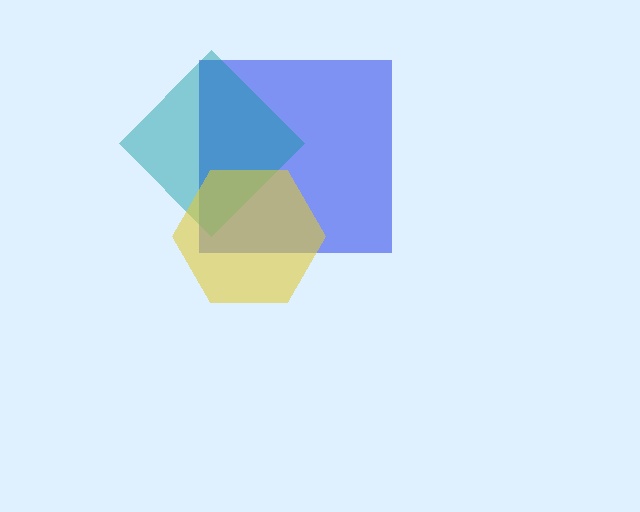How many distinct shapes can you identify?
There are 3 distinct shapes: a blue square, a teal diamond, a yellow hexagon.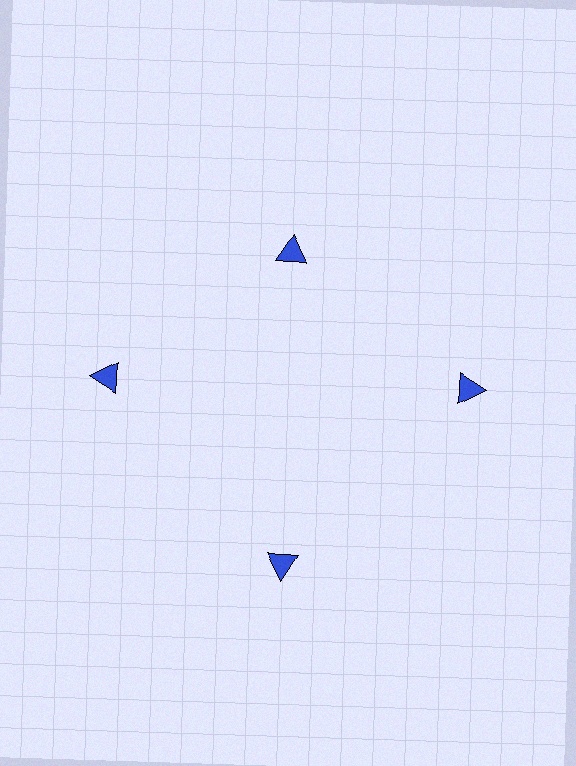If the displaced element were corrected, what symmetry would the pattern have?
It would have 4-fold rotational symmetry — the pattern would map onto itself every 90 degrees.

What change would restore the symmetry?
The symmetry would be restored by moving it outward, back onto the ring so that all 4 triangles sit at equal angles and equal distance from the center.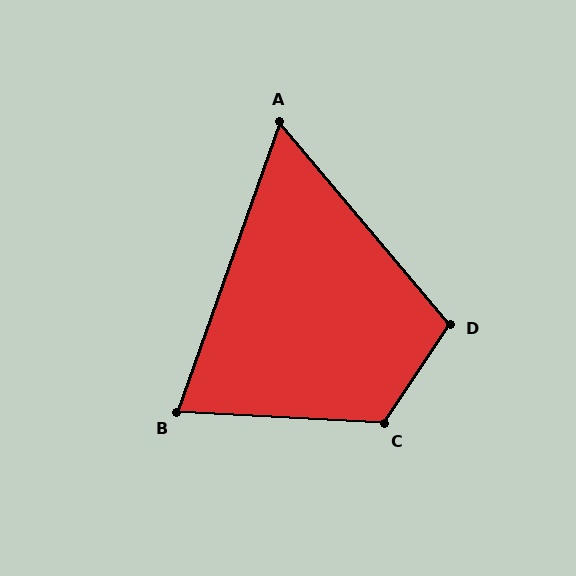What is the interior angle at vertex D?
Approximately 106 degrees (obtuse).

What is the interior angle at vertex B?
Approximately 74 degrees (acute).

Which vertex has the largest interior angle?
C, at approximately 120 degrees.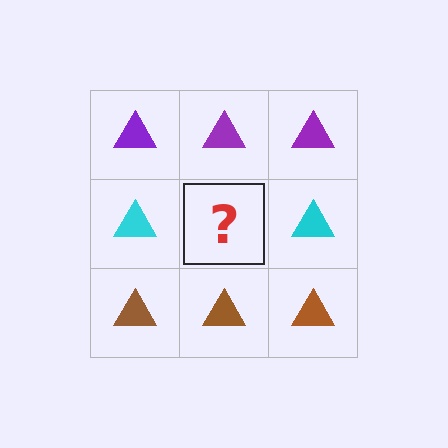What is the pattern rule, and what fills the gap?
The rule is that each row has a consistent color. The gap should be filled with a cyan triangle.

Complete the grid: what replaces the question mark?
The question mark should be replaced with a cyan triangle.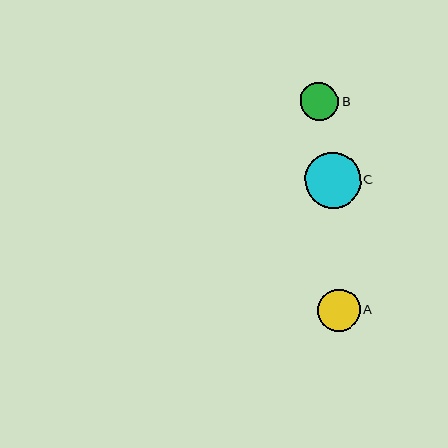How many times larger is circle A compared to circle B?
Circle A is approximately 1.1 times the size of circle B.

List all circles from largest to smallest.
From largest to smallest: C, A, B.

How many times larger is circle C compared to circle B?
Circle C is approximately 1.5 times the size of circle B.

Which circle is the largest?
Circle C is the largest with a size of approximately 56 pixels.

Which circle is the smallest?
Circle B is the smallest with a size of approximately 38 pixels.